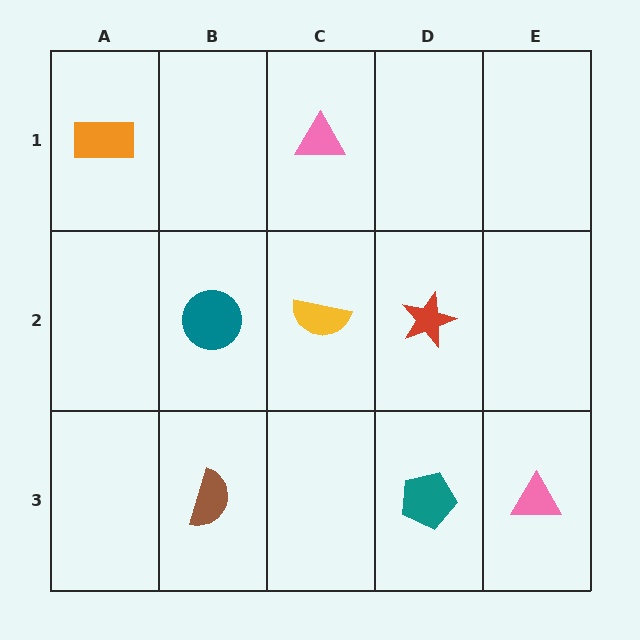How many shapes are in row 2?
3 shapes.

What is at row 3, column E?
A pink triangle.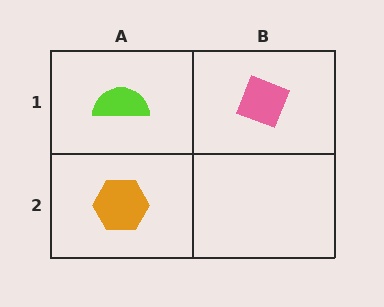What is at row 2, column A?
An orange hexagon.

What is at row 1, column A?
A lime semicircle.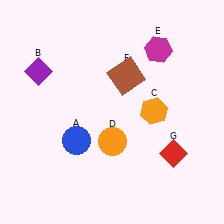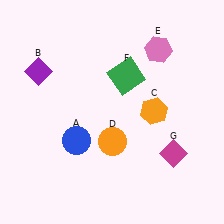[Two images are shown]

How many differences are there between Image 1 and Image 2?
There are 3 differences between the two images.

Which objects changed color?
E changed from magenta to pink. F changed from brown to green. G changed from red to magenta.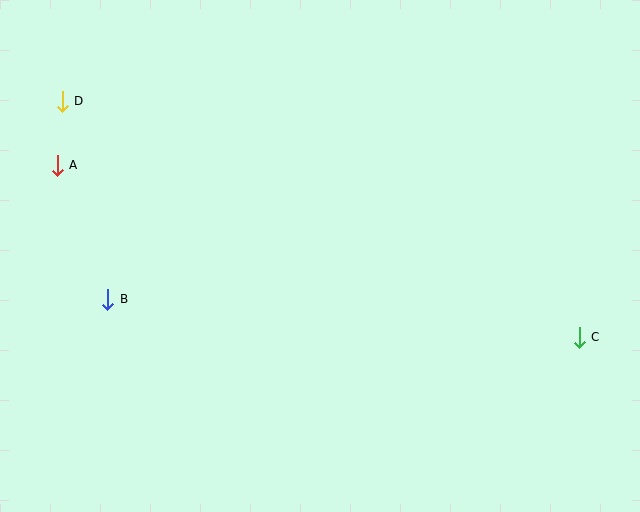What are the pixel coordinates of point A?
Point A is at (57, 165).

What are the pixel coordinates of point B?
Point B is at (108, 299).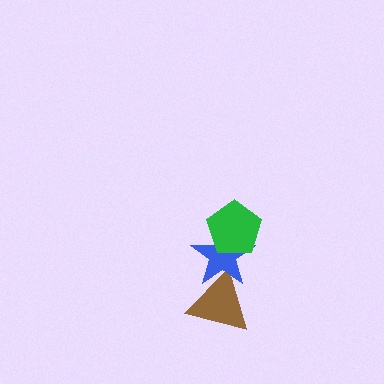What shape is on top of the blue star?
The green pentagon is on top of the blue star.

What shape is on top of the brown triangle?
The blue star is on top of the brown triangle.